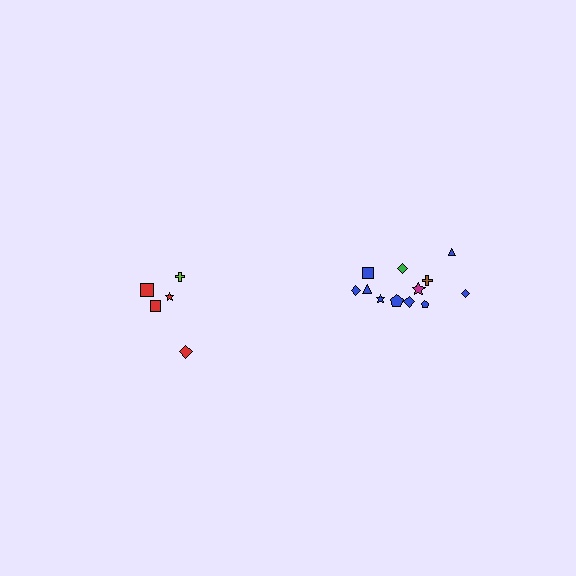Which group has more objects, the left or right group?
The right group.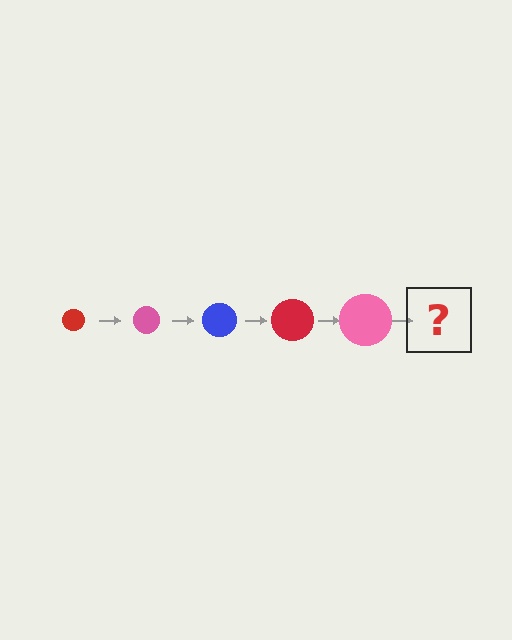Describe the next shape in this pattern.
It should be a blue circle, larger than the previous one.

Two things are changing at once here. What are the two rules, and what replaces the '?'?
The two rules are that the circle grows larger each step and the color cycles through red, pink, and blue. The '?' should be a blue circle, larger than the previous one.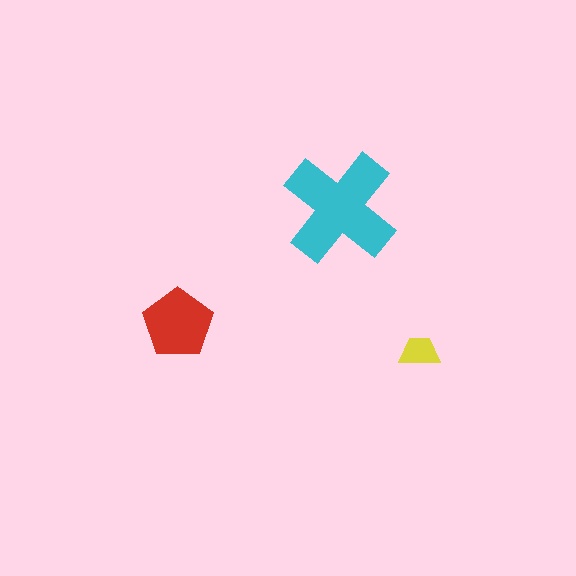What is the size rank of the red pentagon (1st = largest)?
2nd.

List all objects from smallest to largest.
The yellow trapezoid, the red pentagon, the cyan cross.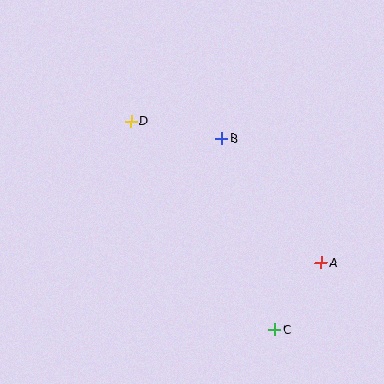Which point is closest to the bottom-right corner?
Point C is closest to the bottom-right corner.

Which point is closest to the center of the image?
Point B at (222, 139) is closest to the center.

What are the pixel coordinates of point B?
Point B is at (222, 139).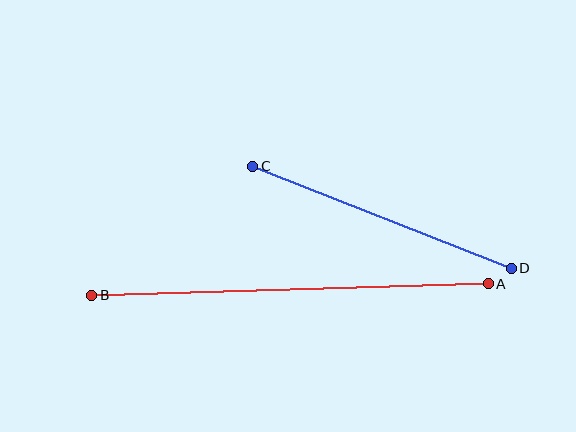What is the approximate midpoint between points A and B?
The midpoint is at approximately (290, 289) pixels.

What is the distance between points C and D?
The distance is approximately 278 pixels.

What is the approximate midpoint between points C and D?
The midpoint is at approximately (382, 217) pixels.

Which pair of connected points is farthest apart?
Points A and B are farthest apart.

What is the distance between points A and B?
The distance is approximately 397 pixels.